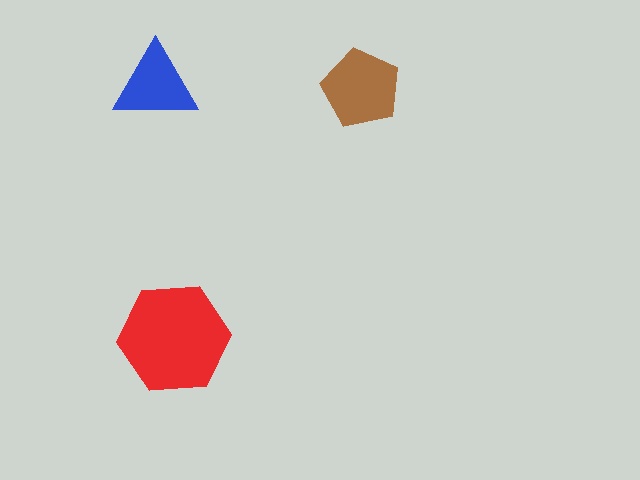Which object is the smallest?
The blue triangle.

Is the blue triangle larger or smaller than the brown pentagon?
Smaller.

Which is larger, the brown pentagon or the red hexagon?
The red hexagon.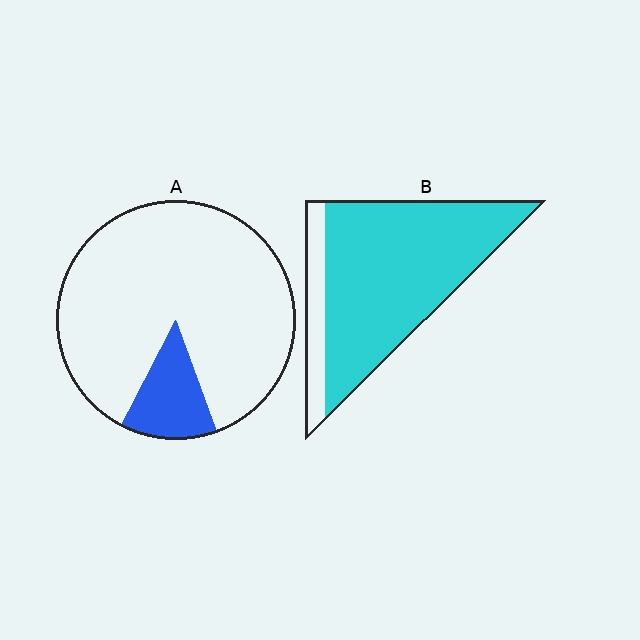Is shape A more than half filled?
No.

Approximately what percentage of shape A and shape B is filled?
A is approximately 15% and B is approximately 85%.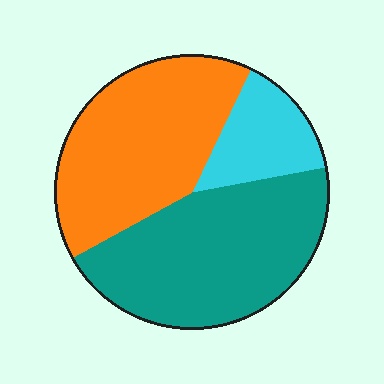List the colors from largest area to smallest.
From largest to smallest: teal, orange, cyan.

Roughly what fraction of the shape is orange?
Orange takes up between a quarter and a half of the shape.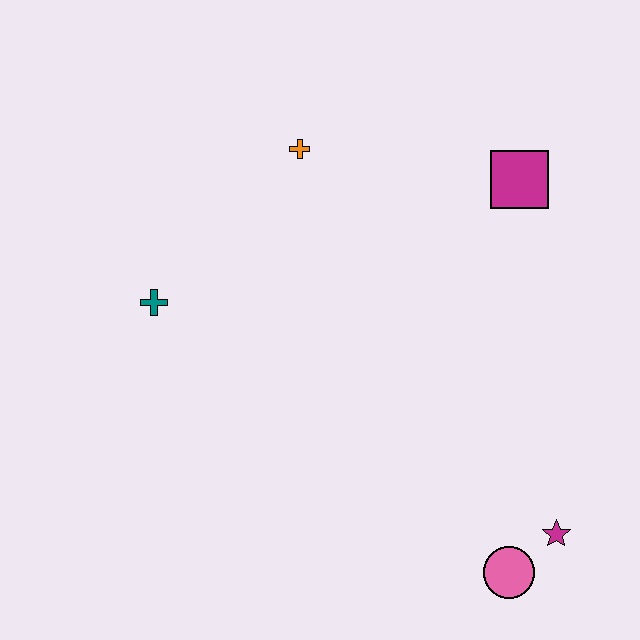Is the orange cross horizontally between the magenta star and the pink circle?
No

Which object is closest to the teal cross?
The orange cross is closest to the teal cross.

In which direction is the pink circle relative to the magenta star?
The pink circle is to the left of the magenta star.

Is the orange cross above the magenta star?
Yes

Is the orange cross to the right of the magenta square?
No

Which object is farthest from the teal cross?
The magenta star is farthest from the teal cross.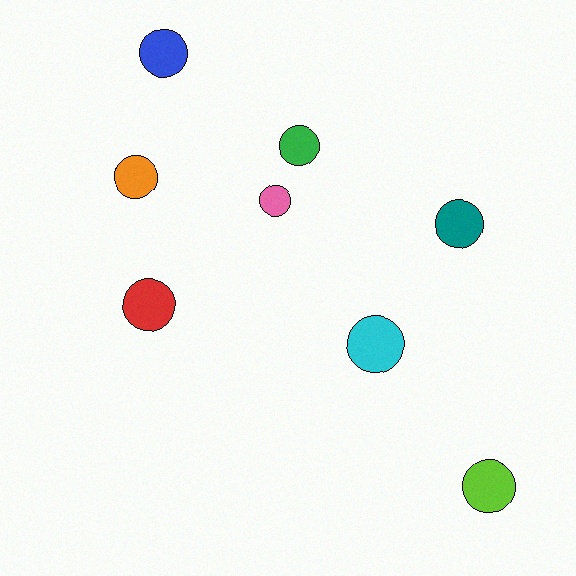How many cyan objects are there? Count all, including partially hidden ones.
There is 1 cyan object.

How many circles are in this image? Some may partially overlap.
There are 8 circles.